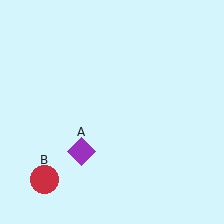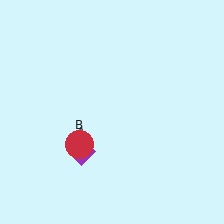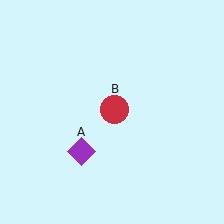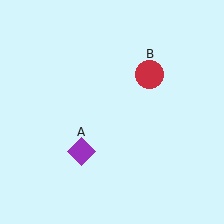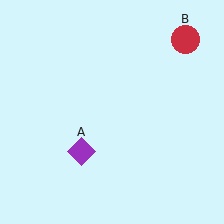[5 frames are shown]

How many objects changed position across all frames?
1 object changed position: red circle (object B).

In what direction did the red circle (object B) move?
The red circle (object B) moved up and to the right.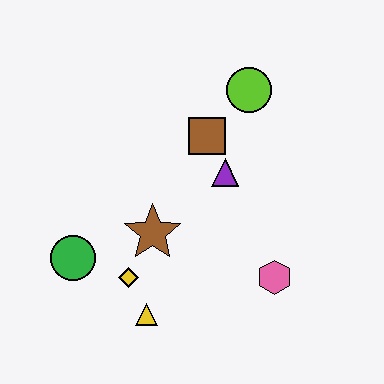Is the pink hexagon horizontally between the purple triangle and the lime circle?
No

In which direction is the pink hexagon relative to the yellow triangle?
The pink hexagon is to the right of the yellow triangle.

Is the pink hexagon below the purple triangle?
Yes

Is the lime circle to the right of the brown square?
Yes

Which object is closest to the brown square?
The purple triangle is closest to the brown square.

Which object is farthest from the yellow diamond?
The lime circle is farthest from the yellow diamond.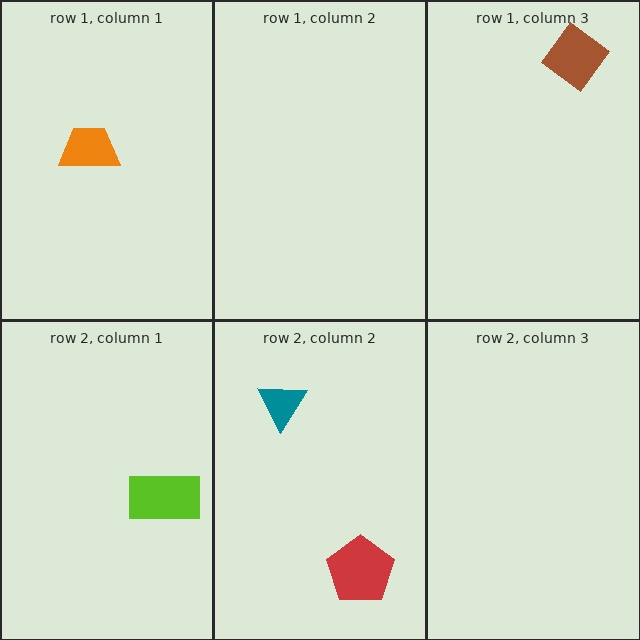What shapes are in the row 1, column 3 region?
The brown diamond.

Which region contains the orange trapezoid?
The row 1, column 1 region.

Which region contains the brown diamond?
The row 1, column 3 region.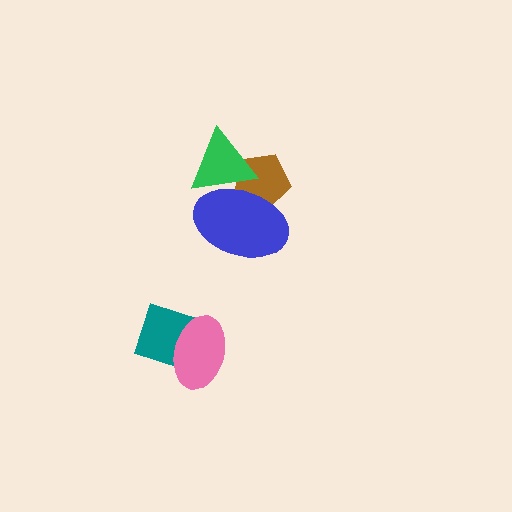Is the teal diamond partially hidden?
Yes, it is partially covered by another shape.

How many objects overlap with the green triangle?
2 objects overlap with the green triangle.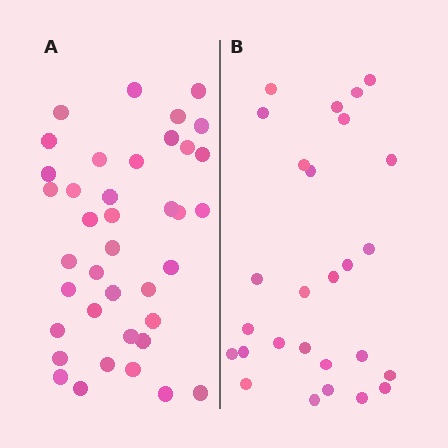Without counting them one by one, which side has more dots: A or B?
Region A (the left region) has more dots.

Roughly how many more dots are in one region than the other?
Region A has roughly 12 or so more dots than region B.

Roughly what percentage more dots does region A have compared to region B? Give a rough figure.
About 45% more.